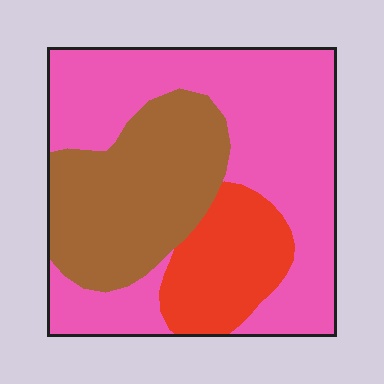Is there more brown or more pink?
Pink.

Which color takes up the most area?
Pink, at roughly 55%.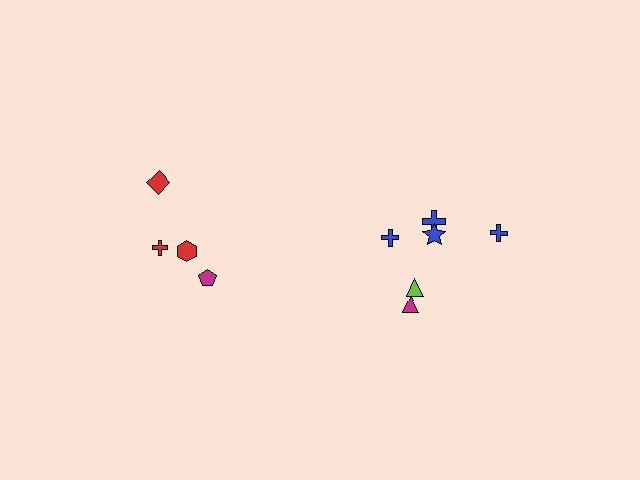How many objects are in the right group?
There are 6 objects.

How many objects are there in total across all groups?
There are 10 objects.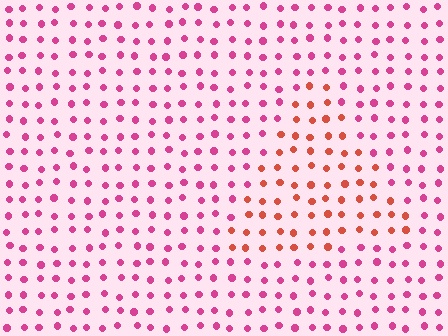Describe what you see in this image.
The image is filled with small magenta elements in a uniform arrangement. A triangle-shaped region is visible where the elements are tinted to a slightly different hue, forming a subtle color boundary.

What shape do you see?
I see a triangle.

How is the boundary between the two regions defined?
The boundary is defined purely by a slight shift in hue (about 40 degrees). Spacing, size, and orientation are identical on both sides.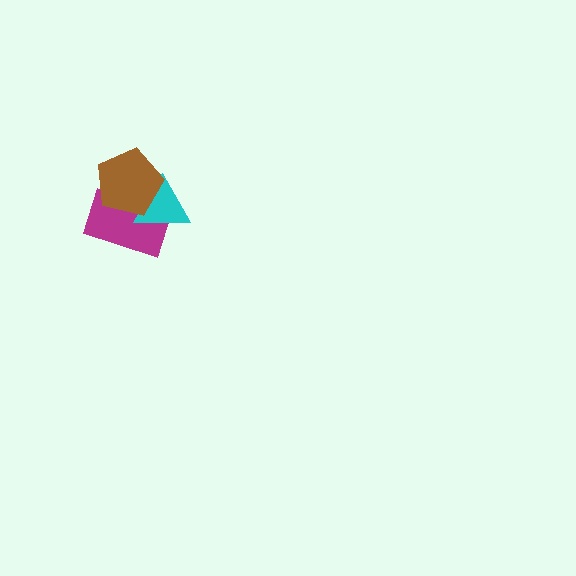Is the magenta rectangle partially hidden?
Yes, it is partially covered by another shape.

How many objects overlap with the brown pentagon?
2 objects overlap with the brown pentagon.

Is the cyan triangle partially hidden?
Yes, it is partially covered by another shape.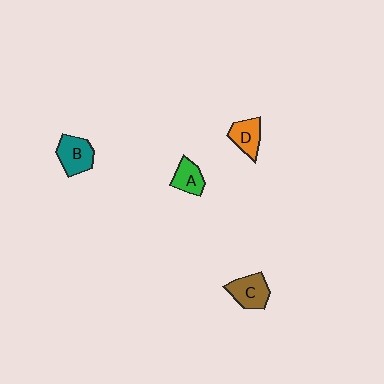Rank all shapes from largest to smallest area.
From largest to smallest: B (teal), C (brown), D (orange), A (green).